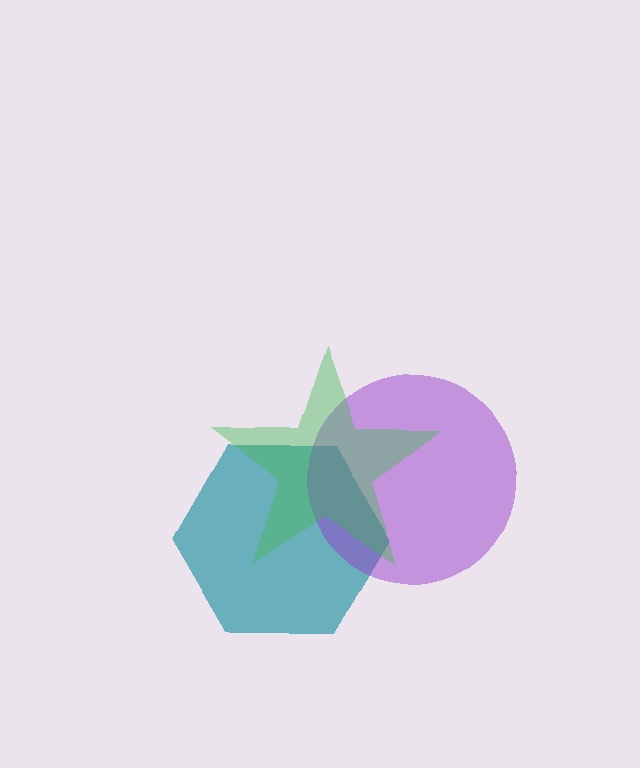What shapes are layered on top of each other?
The layered shapes are: a teal hexagon, a purple circle, a green star.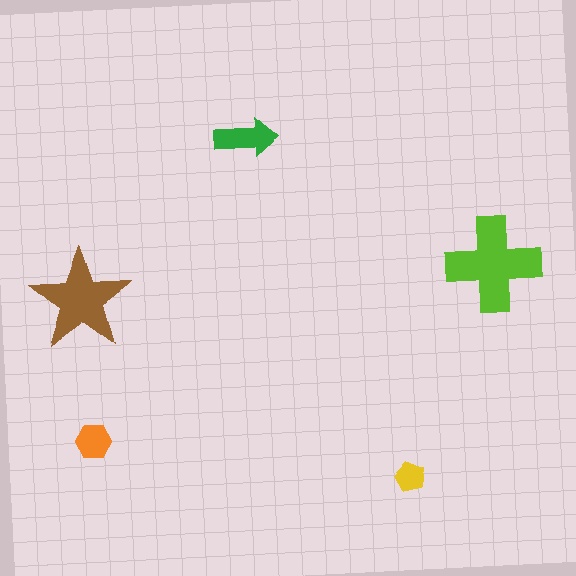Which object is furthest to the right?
The lime cross is rightmost.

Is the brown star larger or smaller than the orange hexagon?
Larger.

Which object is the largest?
The lime cross.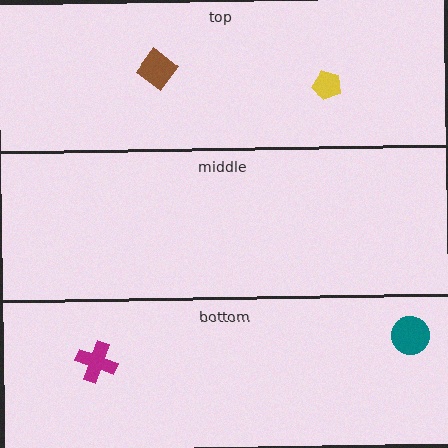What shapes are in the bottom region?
The magenta cross, the teal circle.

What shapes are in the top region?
The brown diamond, the yellow pentagon.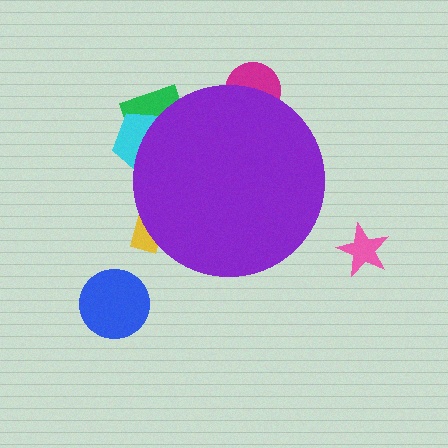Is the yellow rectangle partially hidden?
Yes, the yellow rectangle is partially hidden behind the purple circle.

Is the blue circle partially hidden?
No, the blue circle is fully visible.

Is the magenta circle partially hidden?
Yes, the magenta circle is partially hidden behind the purple circle.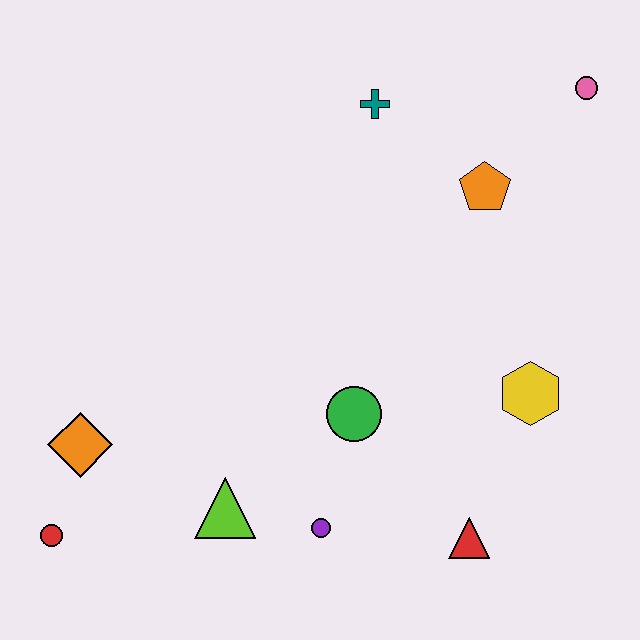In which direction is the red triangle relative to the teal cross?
The red triangle is below the teal cross.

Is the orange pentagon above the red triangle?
Yes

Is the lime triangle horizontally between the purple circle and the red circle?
Yes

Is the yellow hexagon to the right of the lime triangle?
Yes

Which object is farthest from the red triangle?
The pink circle is farthest from the red triangle.